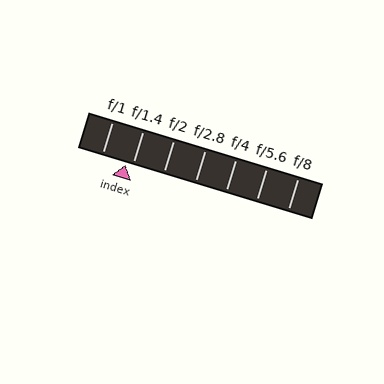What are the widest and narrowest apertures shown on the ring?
The widest aperture shown is f/1 and the narrowest is f/8.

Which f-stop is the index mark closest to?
The index mark is closest to f/1.4.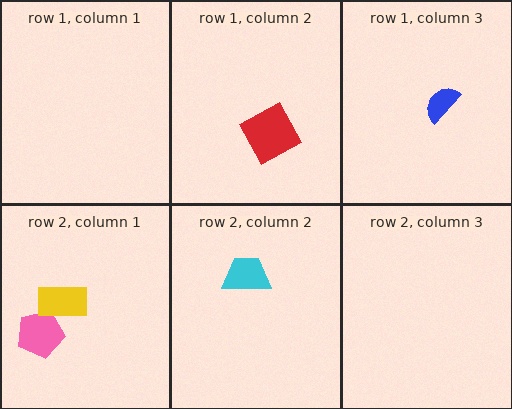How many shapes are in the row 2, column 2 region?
1.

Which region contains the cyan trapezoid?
The row 2, column 2 region.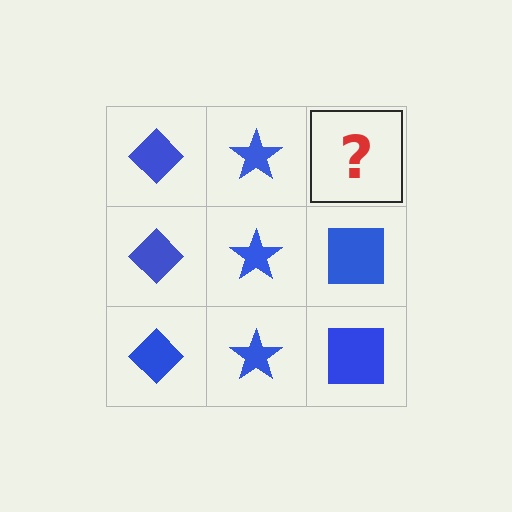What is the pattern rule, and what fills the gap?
The rule is that each column has a consistent shape. The gap should be filled with a blue square.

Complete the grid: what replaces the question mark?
The question mark should be replaced with a blue square.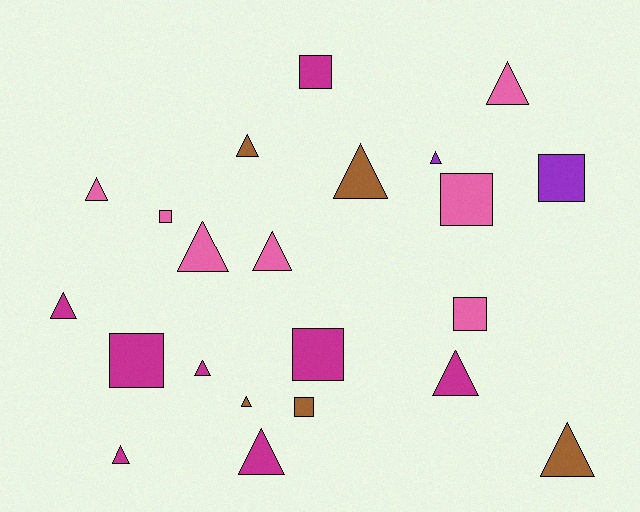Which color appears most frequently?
Magenta, with 8 objects.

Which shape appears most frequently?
Triangle, with 14 objects.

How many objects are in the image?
There are 22 objects.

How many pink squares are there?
There are 3 pink squares.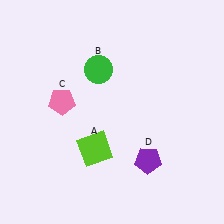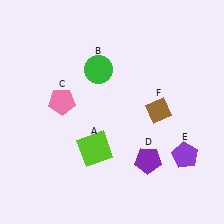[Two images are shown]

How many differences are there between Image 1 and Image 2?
There are 2 differences between the two images.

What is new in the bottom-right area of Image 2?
A purple pentagon (E) was added in the bottom-right area of Image 2.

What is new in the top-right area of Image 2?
A brown diamond (F) was added in the top-right area of Image 2.